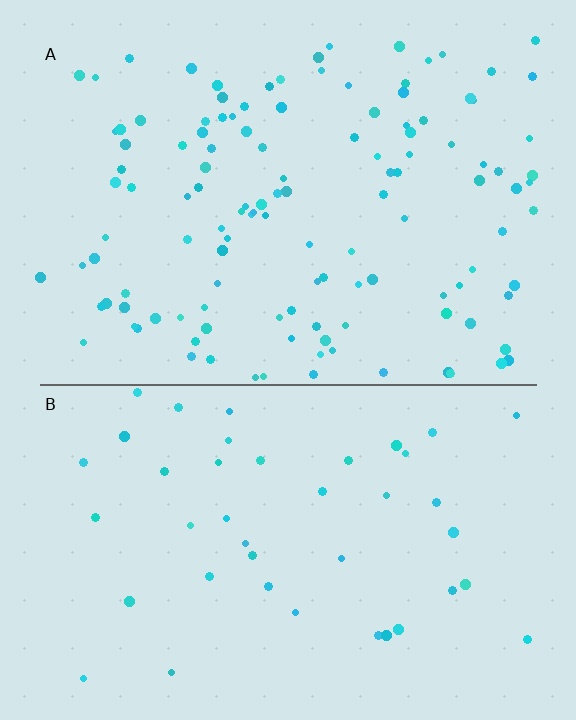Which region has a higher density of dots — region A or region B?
A (the top).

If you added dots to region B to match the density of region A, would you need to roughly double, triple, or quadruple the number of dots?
Approximately triple.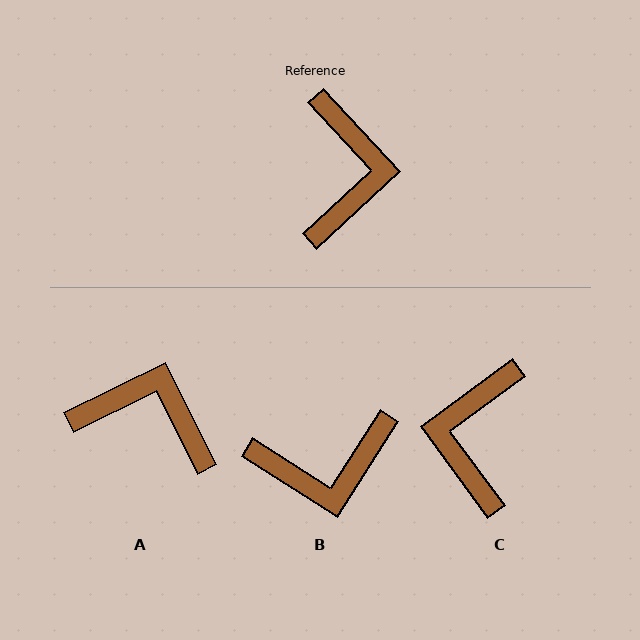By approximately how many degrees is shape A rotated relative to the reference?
Approximately 74 degrees counter-clockwise.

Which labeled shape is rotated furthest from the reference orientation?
C, about 174 degrees away.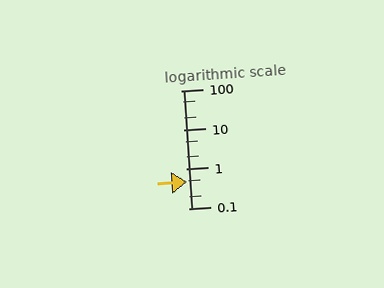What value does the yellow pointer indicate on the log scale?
The pointer indicates approximately 0.46.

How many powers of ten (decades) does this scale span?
The scale spans 3 decades, from 0.1 to 100.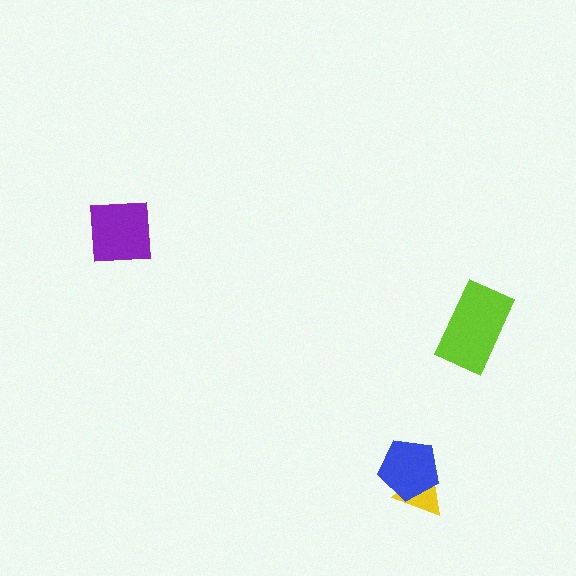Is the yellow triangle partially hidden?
Yes, it is partially covered by another shape.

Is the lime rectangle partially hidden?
No, no other shape covers it.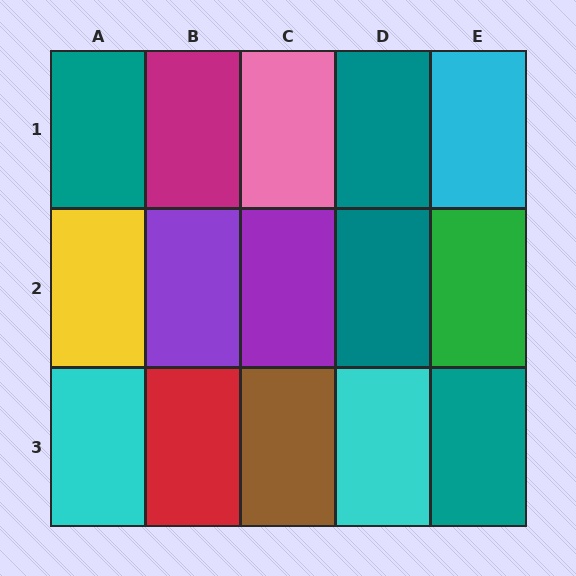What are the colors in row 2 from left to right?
Yellow, purple, purple, teal, green.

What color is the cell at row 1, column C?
Pink.